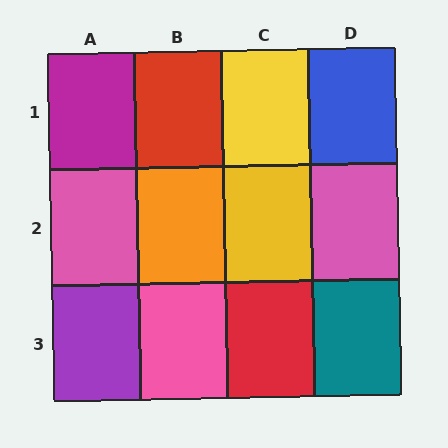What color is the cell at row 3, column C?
Red.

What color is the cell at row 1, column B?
Red.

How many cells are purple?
1 cell is purple.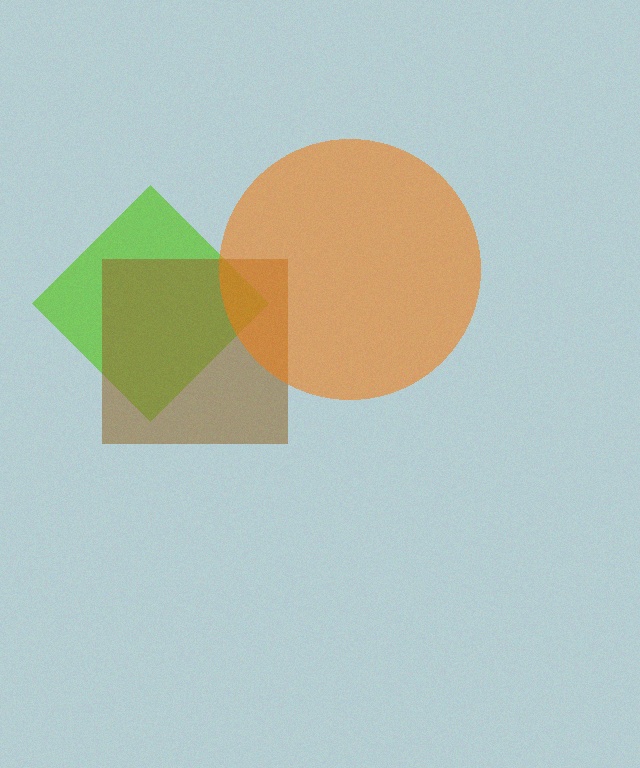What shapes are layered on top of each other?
The layered shapes are: a lime diamond, a brown square, an orange circle.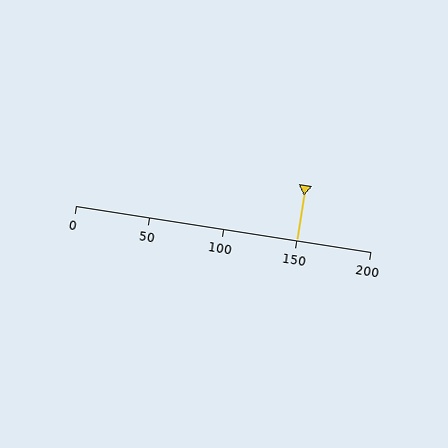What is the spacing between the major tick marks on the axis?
The major ticks are spaced 50 apart.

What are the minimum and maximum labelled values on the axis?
The axis runs from 0 to 200.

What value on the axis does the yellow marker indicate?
The marker indicates approximately 150.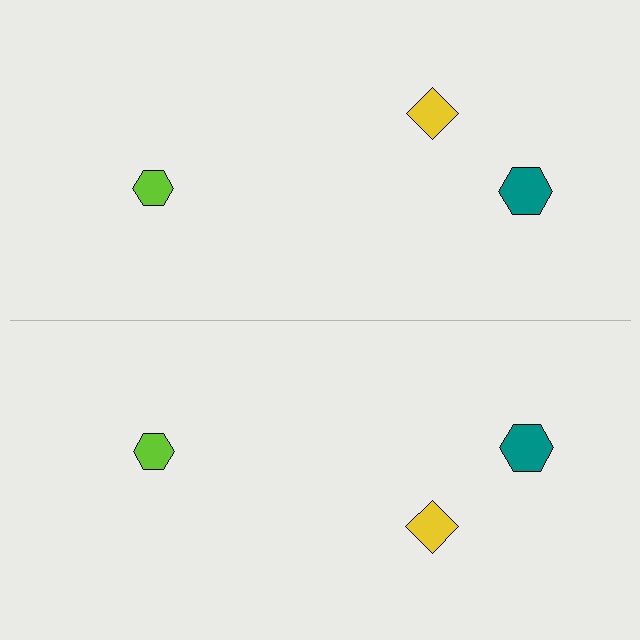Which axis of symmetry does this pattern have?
The pattern has a horizontal axis of symmetry running through the center of the image.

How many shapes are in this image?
There are 6 shapes in this image.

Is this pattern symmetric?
Yes, this pattern has bilateral (reflection) symmetry.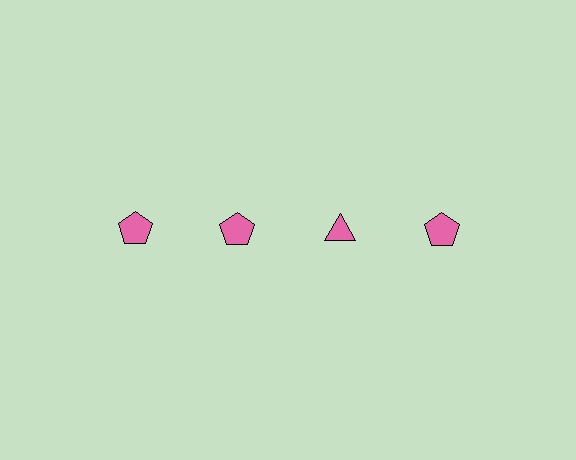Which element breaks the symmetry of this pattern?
The pink triangle in the top row, center column breaks the symmetry. All other shapes are pink pentagons.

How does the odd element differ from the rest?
It has a different shape: triangle instead of pentagon.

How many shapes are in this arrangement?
There are 4 shapes arranged in a grid pattern.